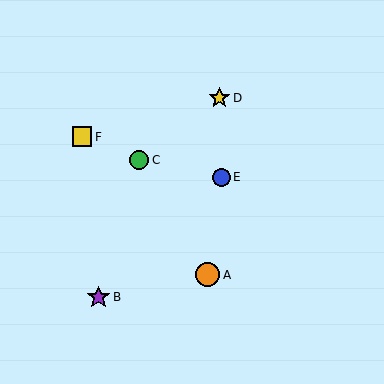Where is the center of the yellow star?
The center of the yellow star is at (219, 98).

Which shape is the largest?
The orange circle (labeled A) is the largest.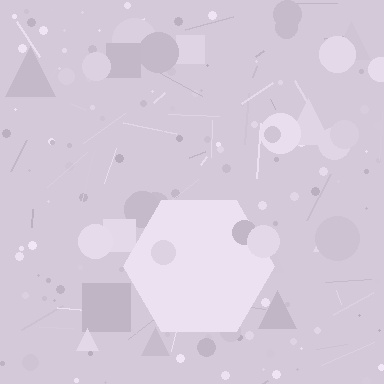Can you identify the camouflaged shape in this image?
The camouflaged shape is a hexagon.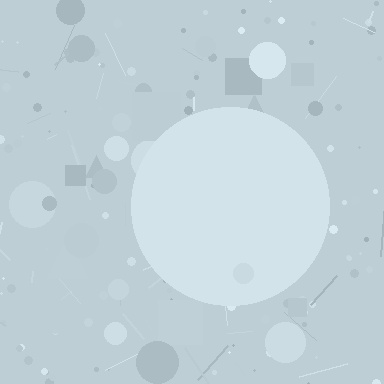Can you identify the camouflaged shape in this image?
The camouflaged shape is a circle.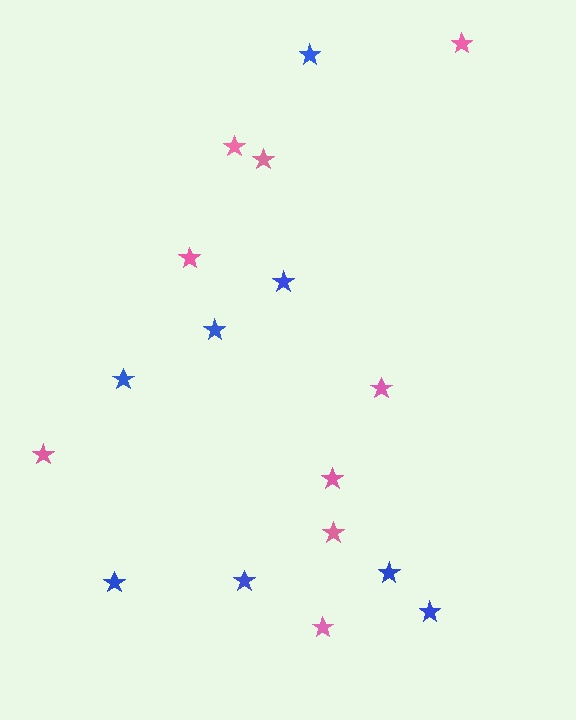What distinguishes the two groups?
There are 2 groups: one group of pink stars (9) and one group of blue stars (8).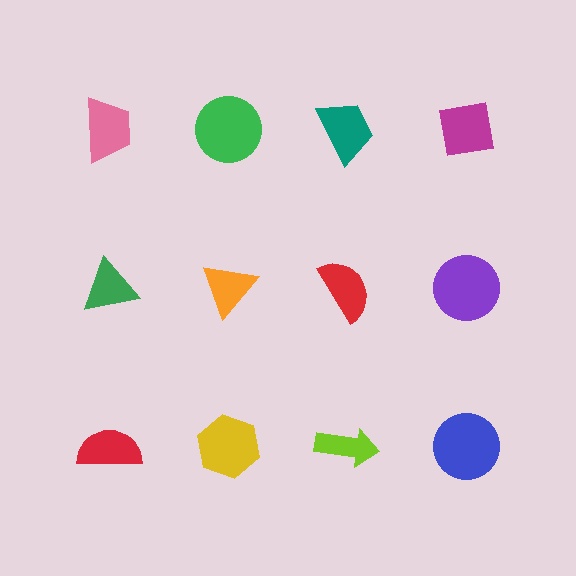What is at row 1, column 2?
A green circle.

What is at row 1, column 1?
A pink trapezoid.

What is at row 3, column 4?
A blue circle.